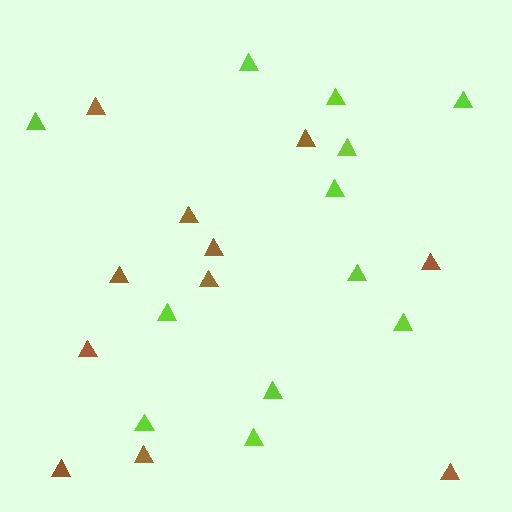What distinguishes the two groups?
There are 2 groups: one group of brown triangles (11) and one group of lime triangles (12).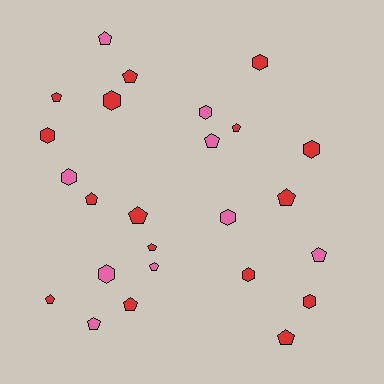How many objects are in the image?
There are 25 objects.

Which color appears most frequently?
Red, with 16 objects.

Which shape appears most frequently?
Pentagon, with 15 objects.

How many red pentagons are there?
There are 10 red pentagons.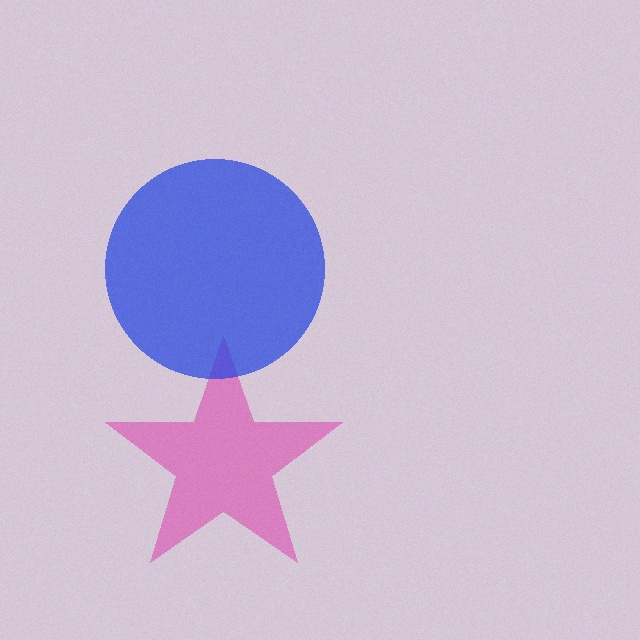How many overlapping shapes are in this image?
There are 2 overlapping shapes in the image.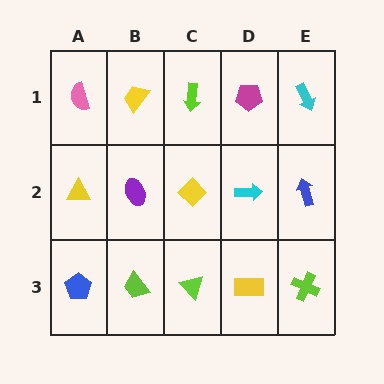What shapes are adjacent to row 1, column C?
A yellow diamond (row 2, column C), a yellow trapezoid (row 1, column B), a magenta pentagon (row 1, column D).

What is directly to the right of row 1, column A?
A yellow trapezoid.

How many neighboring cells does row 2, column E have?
3.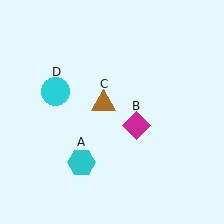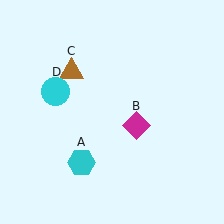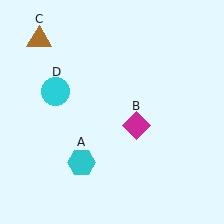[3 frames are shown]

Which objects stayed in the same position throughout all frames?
Cyan hexagon (object A) and magenta diamond (object B) and cyan circle (object D) remained stationary.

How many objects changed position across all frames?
1 object changed position: brown triangle (object C).